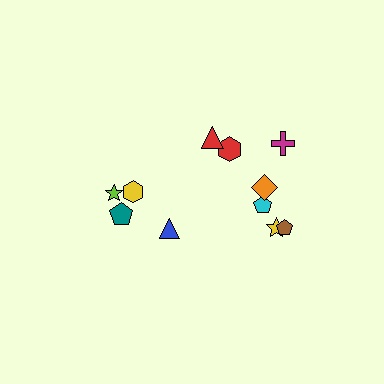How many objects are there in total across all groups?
There are 11 objects.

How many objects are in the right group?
There are 7 objects.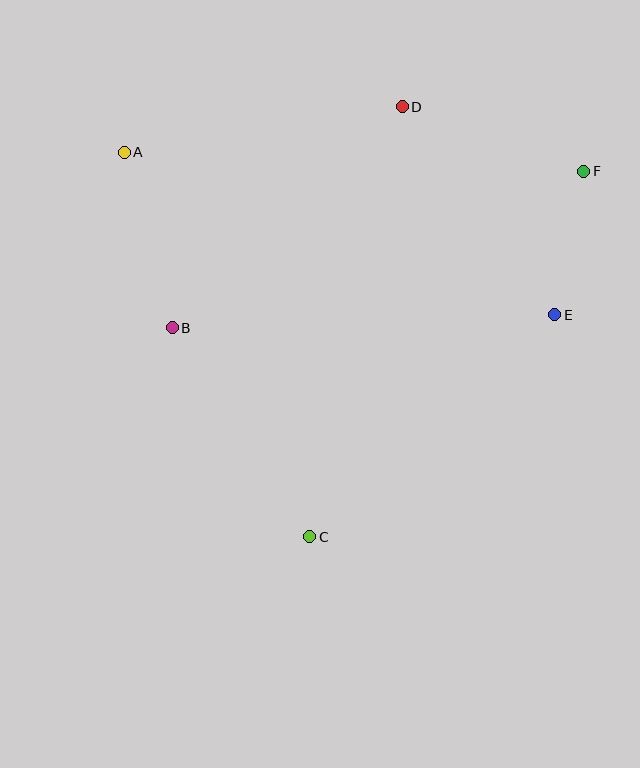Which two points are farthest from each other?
Points A and E are farthest from each other.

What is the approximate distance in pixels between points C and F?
The distance between C and F is approximately 457 pixels.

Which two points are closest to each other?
Points E and F are closest to each other.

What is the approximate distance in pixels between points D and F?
The distance between D and F is approximately 193 pixels.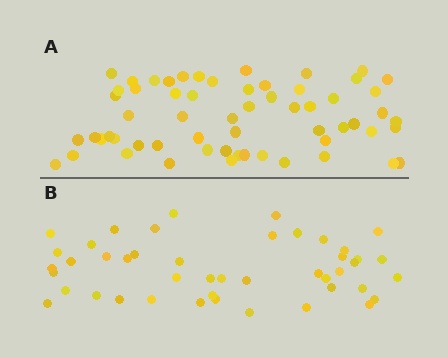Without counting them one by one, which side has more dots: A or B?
Region A (the top region) has more dots.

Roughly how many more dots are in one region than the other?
Region A has approximately 15 more dots than region B.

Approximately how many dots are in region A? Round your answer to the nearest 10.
About 60 dots.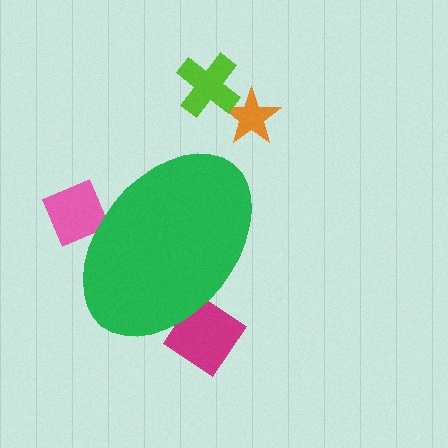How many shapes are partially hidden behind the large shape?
2 shapes are partially hidden.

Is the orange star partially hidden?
No, the orange star is fully visible.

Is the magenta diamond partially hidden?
Yes, the magenta diamond is partially hidden behind the green ellipse.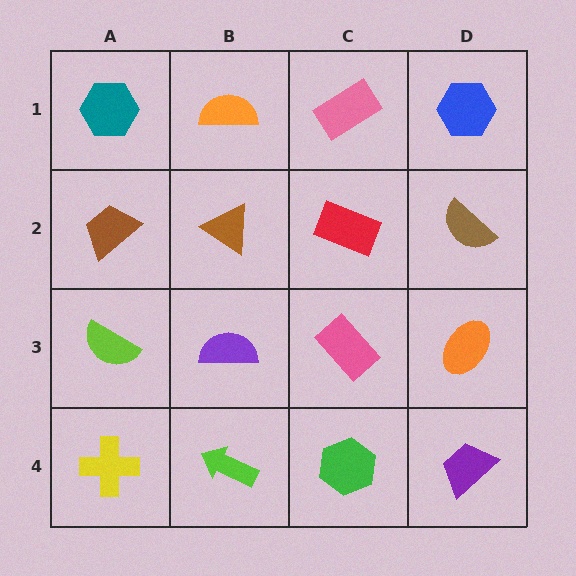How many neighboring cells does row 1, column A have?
2.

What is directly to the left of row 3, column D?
A pink rectangle.